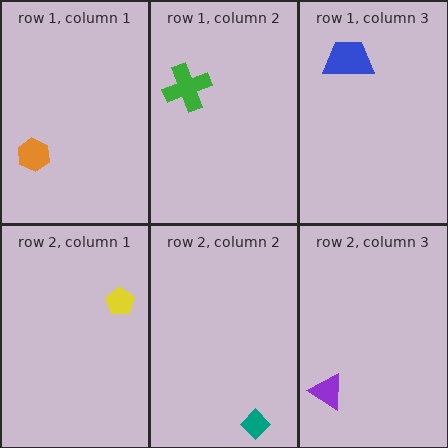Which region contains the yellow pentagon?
The row 2, column 1 region.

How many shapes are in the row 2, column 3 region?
1.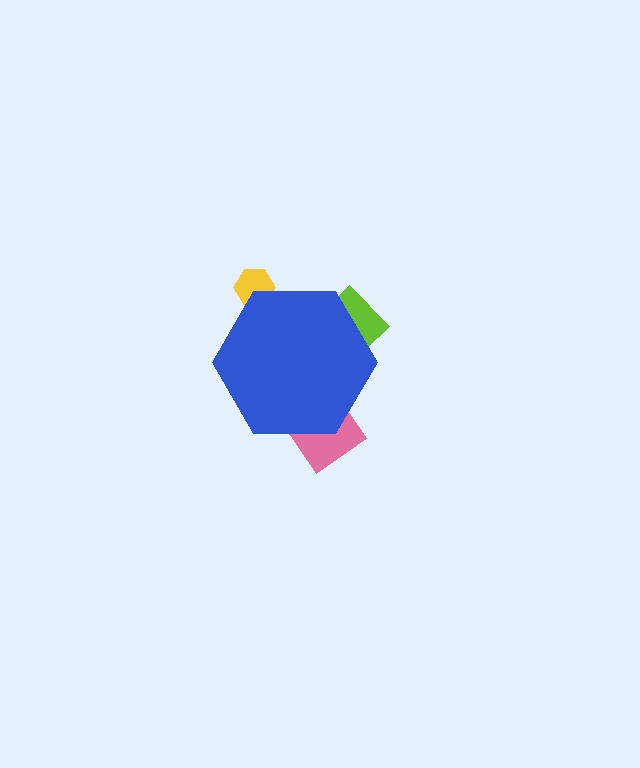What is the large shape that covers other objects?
A blue hexagon.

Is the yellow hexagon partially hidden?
Yes, the yellow hexagon is partially hidden behind the blue hexagon.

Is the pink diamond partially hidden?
Yes, the pink diamond is partially hidden behind the blue hexagon.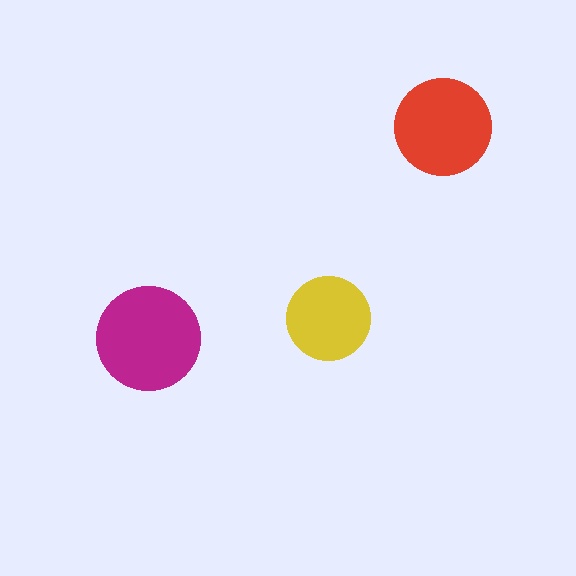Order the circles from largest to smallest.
the magenta one, the red one, the yellow one.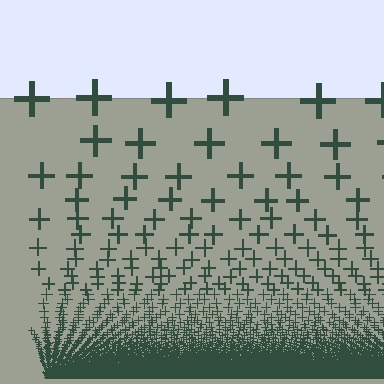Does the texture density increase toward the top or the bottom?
Density increases toward the bottom.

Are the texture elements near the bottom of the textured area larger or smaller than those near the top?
Smaller. The gradient is inverted — elements near the bottom are smaller and denser.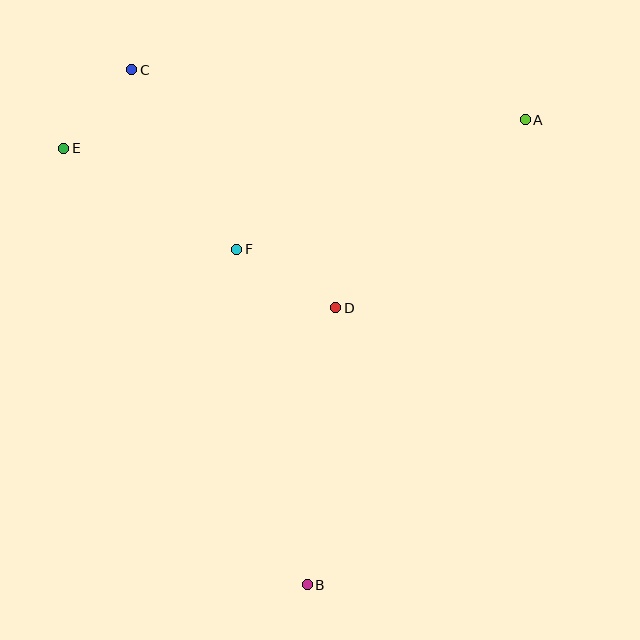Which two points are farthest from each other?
Points B and C are farthest from each other.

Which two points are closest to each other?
Points C and E are closest to each other.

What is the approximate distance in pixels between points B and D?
The distance between B and D is approximately 278 pixels.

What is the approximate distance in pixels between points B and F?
The distance between B and F is approximately 343 pixels.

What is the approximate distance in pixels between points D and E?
The distance between D and E is approximately 315 pixels.